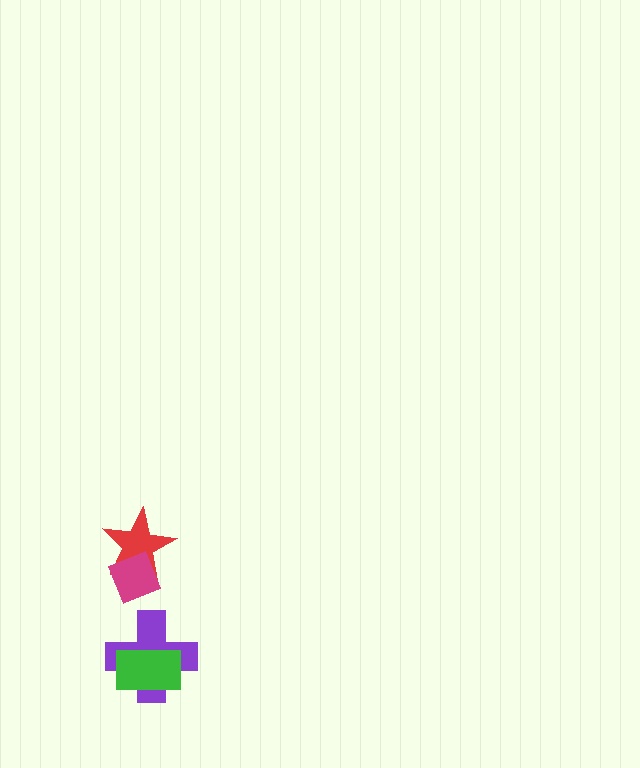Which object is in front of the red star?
The magenta diamond is in front of the red star.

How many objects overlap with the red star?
1 object overlaps with the red star.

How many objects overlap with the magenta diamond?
1 object overlaps with the magenta diamond.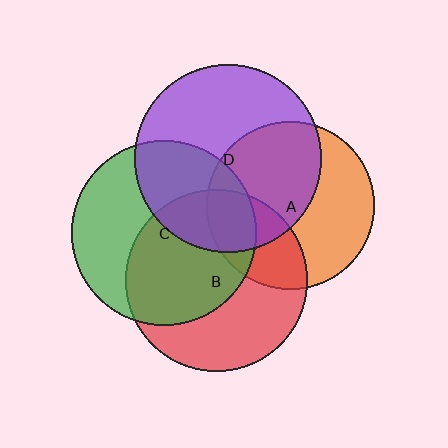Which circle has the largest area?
Circle D (purple).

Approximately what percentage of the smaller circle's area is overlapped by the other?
Approximately 50%.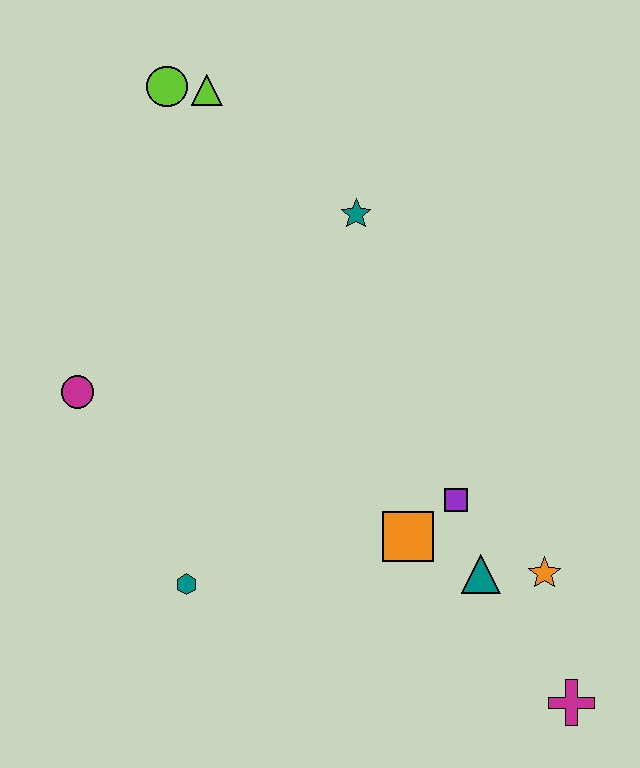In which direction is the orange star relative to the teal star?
The orange star is below the teal star.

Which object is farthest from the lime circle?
The magenta cross is farthest from the lime circle.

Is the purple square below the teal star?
Yes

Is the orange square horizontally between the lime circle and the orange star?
Yes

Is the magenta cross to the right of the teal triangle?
Yes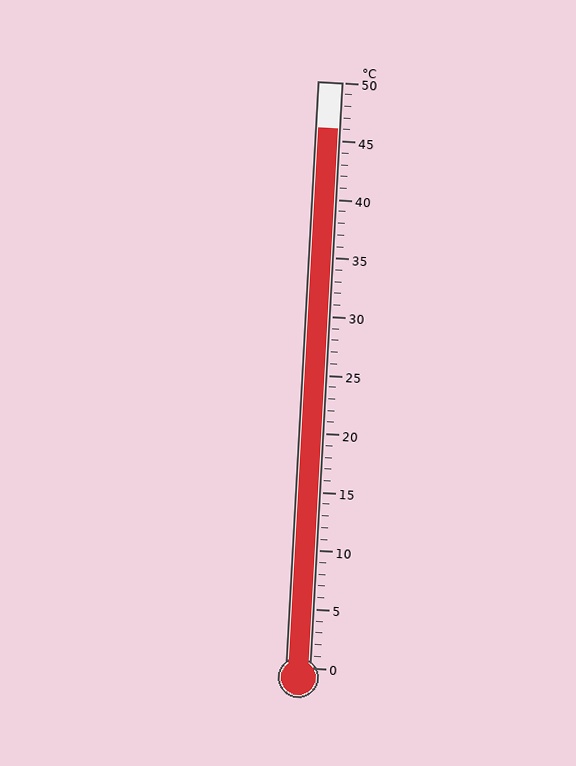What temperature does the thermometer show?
The thermometer shows approximately 46°C.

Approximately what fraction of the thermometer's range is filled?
The thermometer is filled to approximately 90% of its range.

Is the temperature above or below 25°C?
The temperature is above 25°C.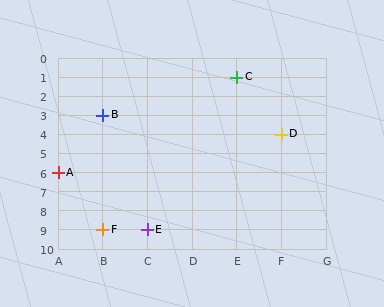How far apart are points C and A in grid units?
Points C and A are 4 columns and 5 rows apart (about 6.4 grid units diagonally).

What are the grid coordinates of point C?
Point C is at grid coordinates (E, 1).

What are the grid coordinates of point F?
Point F is at grid coordinates (B, 9).